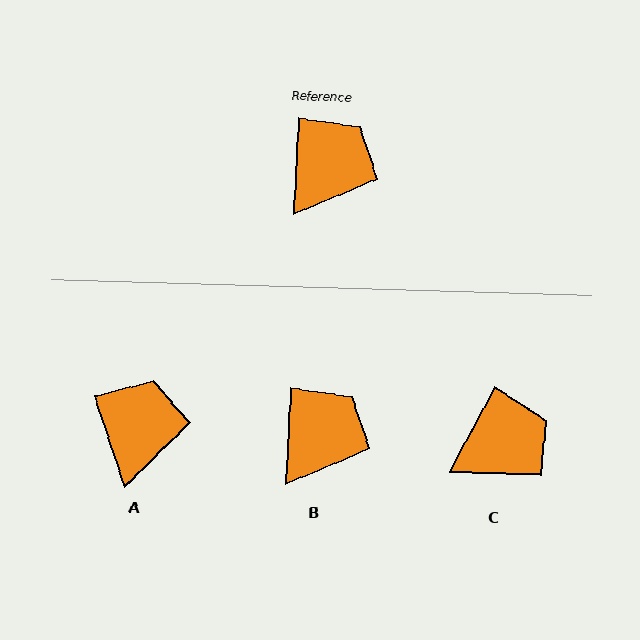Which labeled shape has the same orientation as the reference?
B.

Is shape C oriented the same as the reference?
No, it is off by about 25 degrees.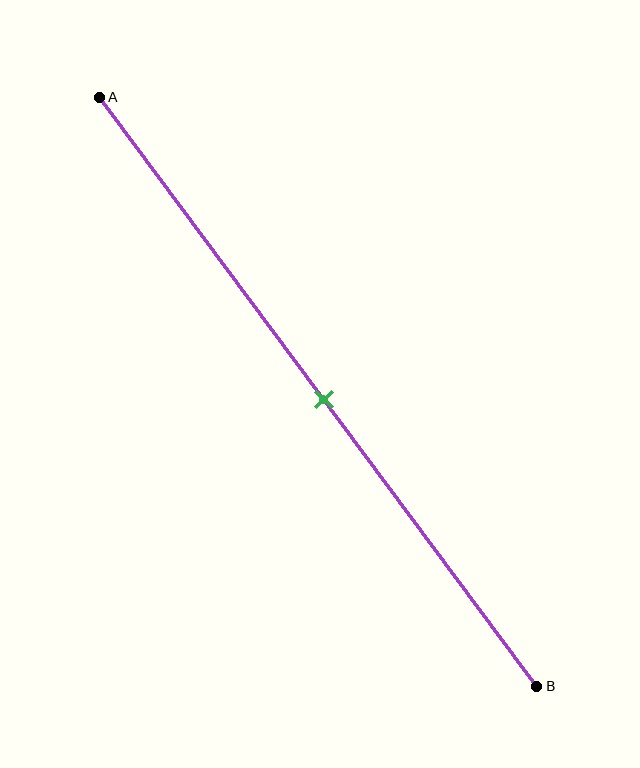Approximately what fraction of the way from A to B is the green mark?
The green mark is approximately 50% of the way from A to B.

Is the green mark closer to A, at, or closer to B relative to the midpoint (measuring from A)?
The green mark is approximately at the midpoint of segment AB.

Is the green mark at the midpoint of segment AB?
Yes, the mark is approximately at the midpoint.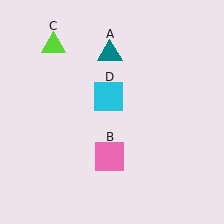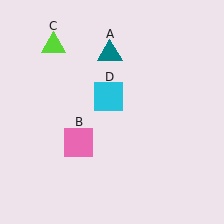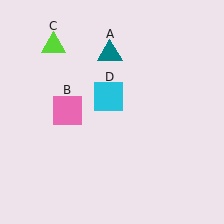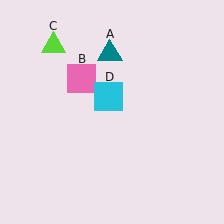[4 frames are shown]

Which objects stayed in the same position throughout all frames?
Teal triangle (object A) and lime triangle (object C) and cyan square (object D) remained stationary.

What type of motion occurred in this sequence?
The pink square (object B) rotated clockwise around the center of the scene.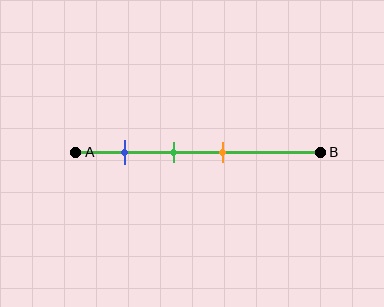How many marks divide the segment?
There are 3 marks dividing the segment.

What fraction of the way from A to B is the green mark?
The green mark is approximately 40% (0.4) of the way from A to B.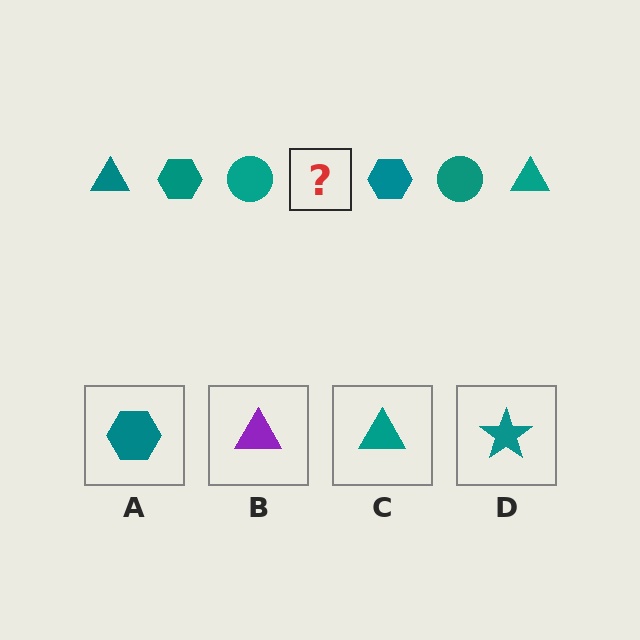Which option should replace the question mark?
Option C.